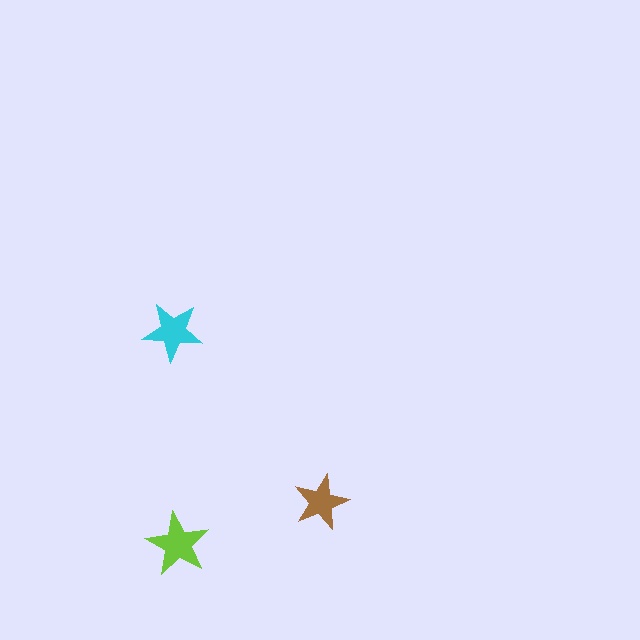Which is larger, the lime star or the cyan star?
The lime one.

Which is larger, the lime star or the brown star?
The lime one.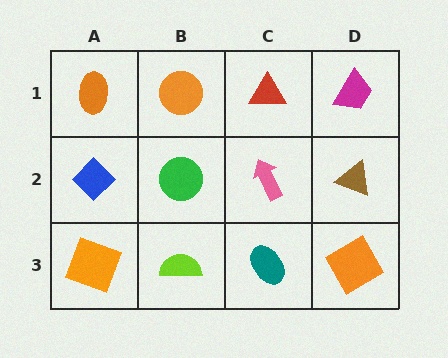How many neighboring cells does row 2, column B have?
4.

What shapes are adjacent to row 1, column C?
A pink arrow (row 2, column C), an orange circle (row 1, column B), a magenta trapezoid (row 1, column D).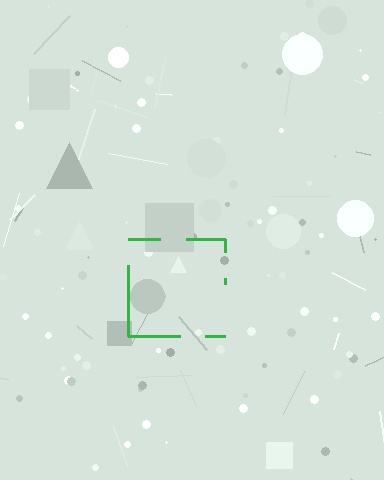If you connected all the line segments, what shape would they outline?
They would outline a square.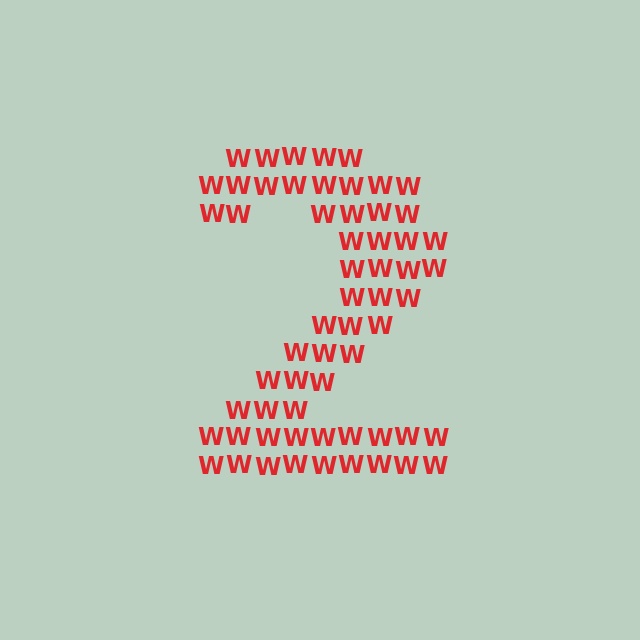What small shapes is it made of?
It is made of small letter W's.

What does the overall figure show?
The overall figure shows the digit 2.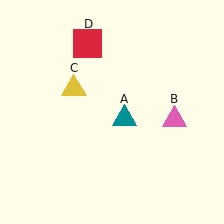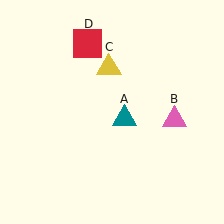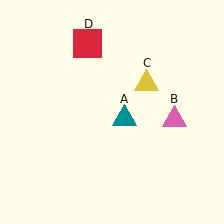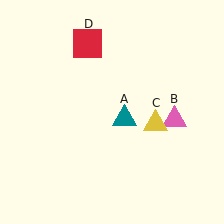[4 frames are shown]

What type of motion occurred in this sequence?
The yellow triangle (object C) rotated clockwise around the center of the scene.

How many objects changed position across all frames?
1 object changed position: yellow triangle (object C).